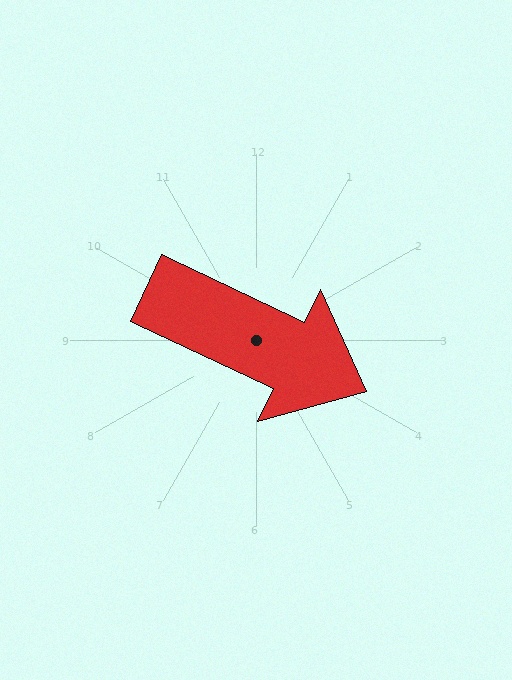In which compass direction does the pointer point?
Southeast.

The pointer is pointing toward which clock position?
Roughly 4 o'clock.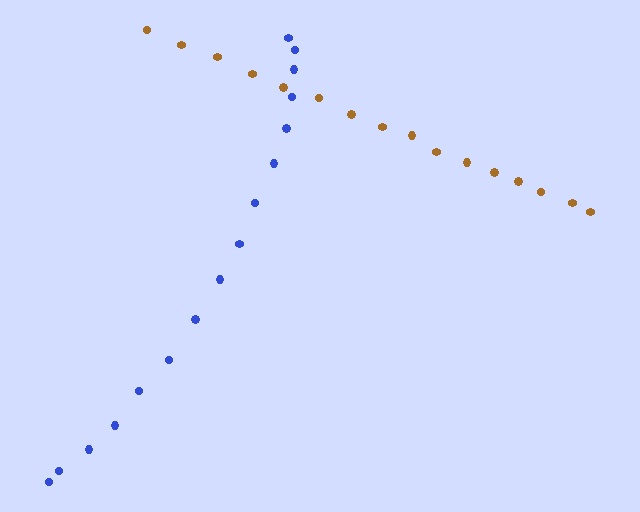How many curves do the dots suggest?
There are 2 distinct paths.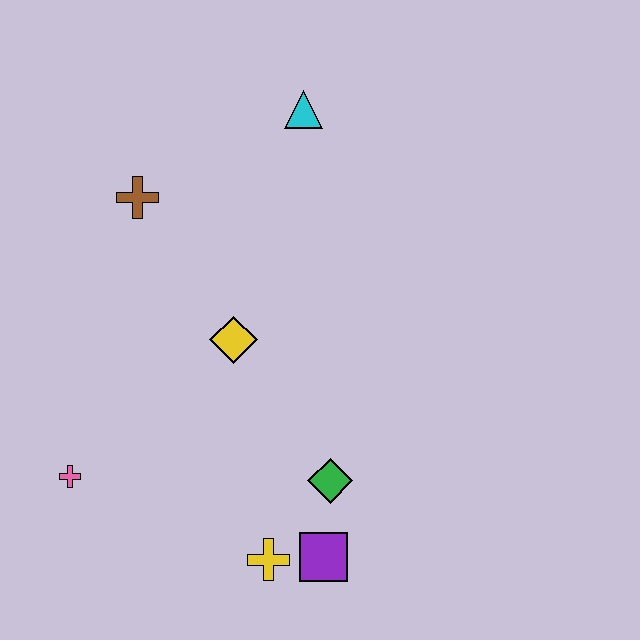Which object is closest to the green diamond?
The purple square is closest to the green diamond.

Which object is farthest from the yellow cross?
The cyan triangle is farthest from the yellow cross.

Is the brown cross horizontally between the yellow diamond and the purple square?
No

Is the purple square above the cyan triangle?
No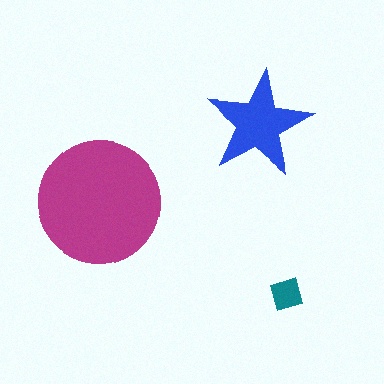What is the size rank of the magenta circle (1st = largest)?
1st.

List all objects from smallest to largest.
The teal diamond, the blue star, the magenta circle.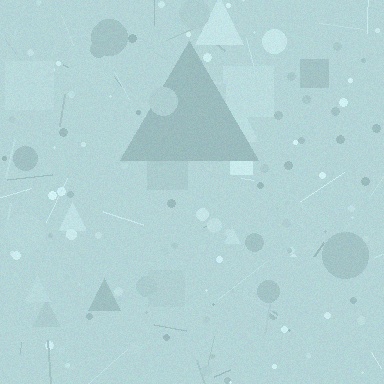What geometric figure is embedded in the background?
A triangle is embedded in the background.